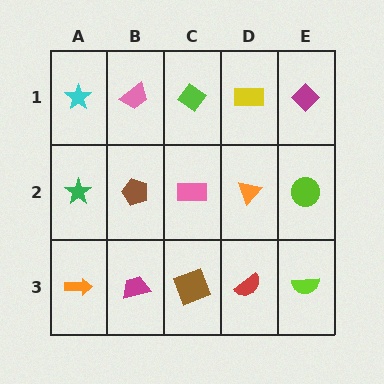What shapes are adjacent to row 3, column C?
A pink rectangle (row 2, column C), a magenta trapezoid (row 3, column B), a red semicircle (row 3, column D).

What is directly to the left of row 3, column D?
A brown square.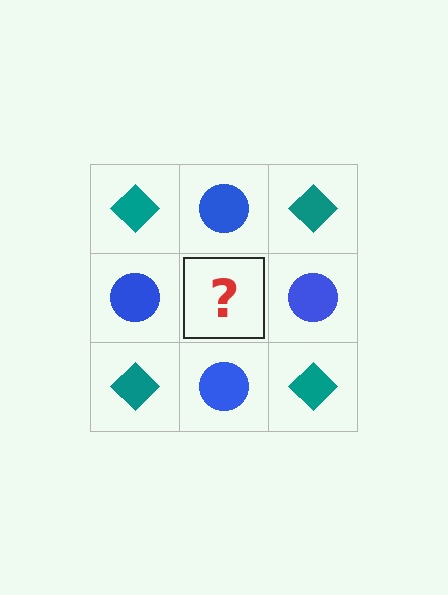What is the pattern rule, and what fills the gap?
The rule is that it alternates teal diamond and blue circle in a checkerboard pattern. The gap should be filled with a teal diamond.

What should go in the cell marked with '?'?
The missing cell should contain a teal diamond.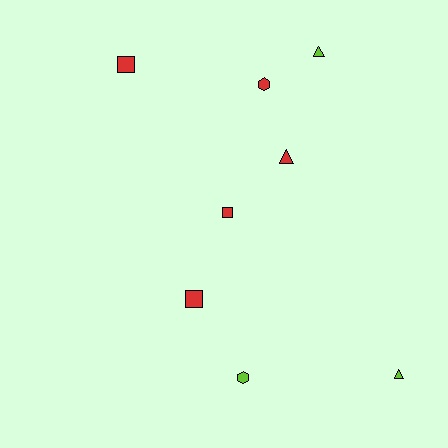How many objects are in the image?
There are 8 objects.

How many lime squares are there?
There are no lime squares.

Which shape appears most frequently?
Square, with 3 objects.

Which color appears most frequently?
Red, with 5 objects.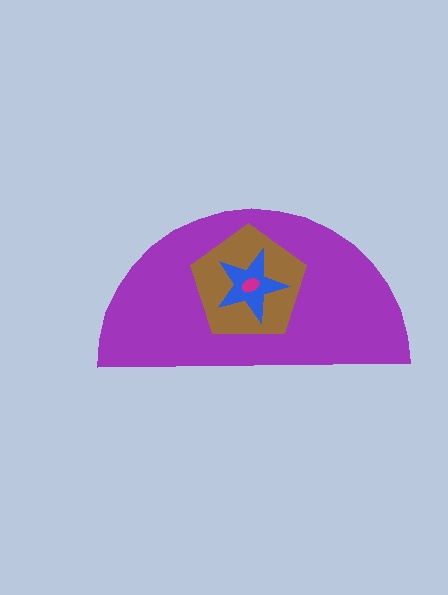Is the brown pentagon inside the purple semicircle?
Yes.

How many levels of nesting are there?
4.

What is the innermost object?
The magenta ellipse.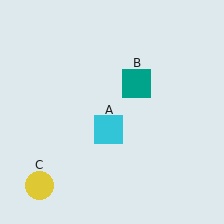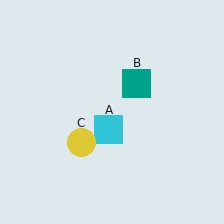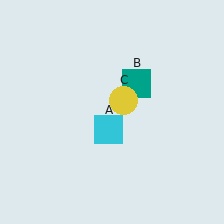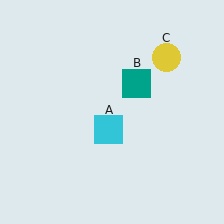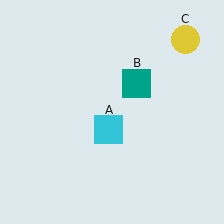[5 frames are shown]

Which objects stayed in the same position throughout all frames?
Cyan square (object A) and teal square (object B) remained stationary.